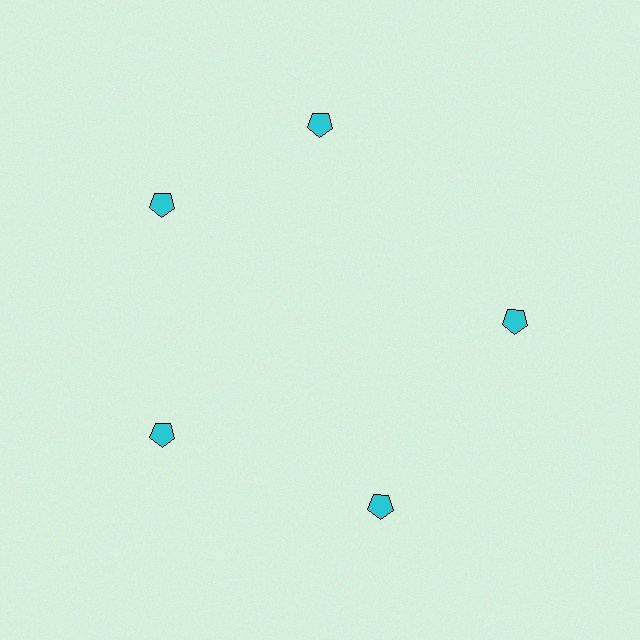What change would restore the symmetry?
The symmetry would be restored by rotating it back into even spacing with its neighbors so that all 5 pentagons sit at equal angles and equal distance from the center.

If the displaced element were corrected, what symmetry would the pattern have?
It would have 5-fold rotational symmetry — the pattern would map onto itself every 72 degrees.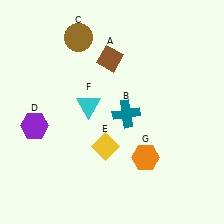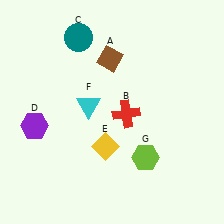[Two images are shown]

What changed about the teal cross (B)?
In Image 1, B is teal. In Image 2, it changed to red.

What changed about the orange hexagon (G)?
In Image 1, G is orange. In Image 2, it changed to lime.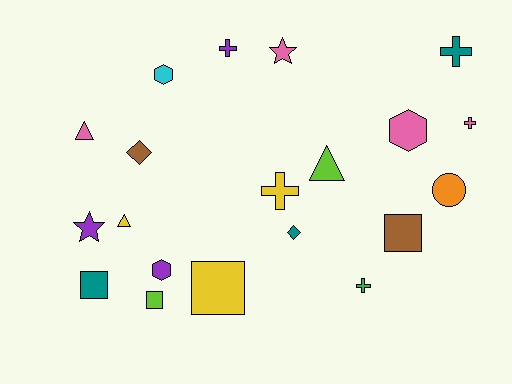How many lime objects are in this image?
There are 2 lime objects.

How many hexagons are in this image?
There are 3 hexagons.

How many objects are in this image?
There are 20 objects.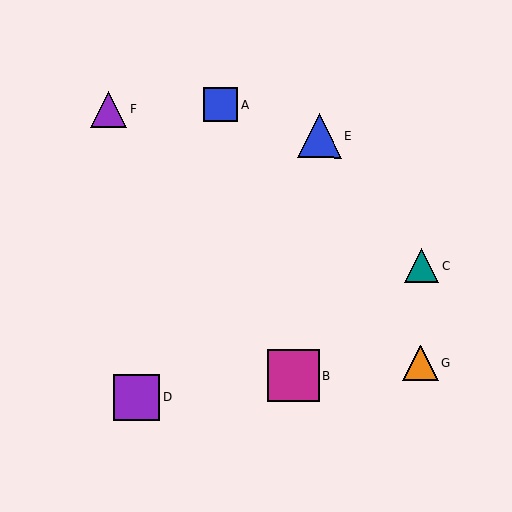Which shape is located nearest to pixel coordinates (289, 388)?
The magenta square (labeled B) at (294, 376) is nearest to that location.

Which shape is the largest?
The magenta square (labeled B) is the largest.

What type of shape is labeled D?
Shape D is a purple square.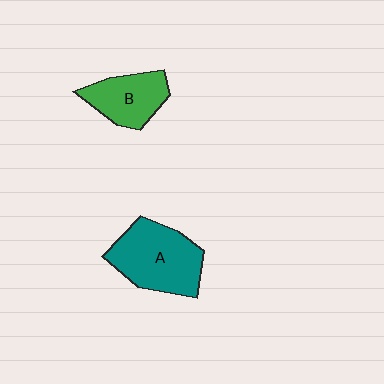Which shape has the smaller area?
Shape B (green).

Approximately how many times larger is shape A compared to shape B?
Approximately 1.5 times.